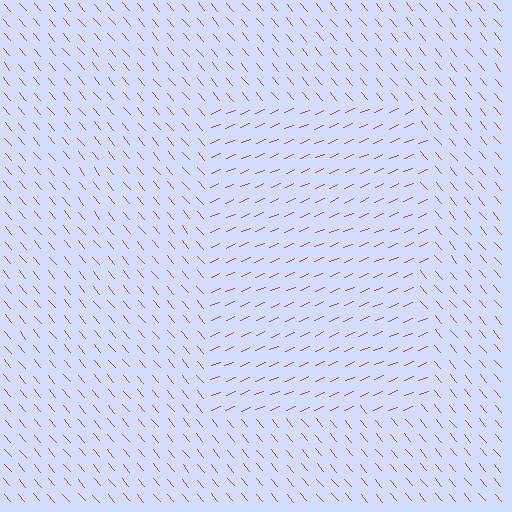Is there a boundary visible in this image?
Yes, there is a texture boundary formed by a change in line orientation.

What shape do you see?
I see a rectangle.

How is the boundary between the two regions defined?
The boundary is defined purely by a change in line orientation (approximately 73 degrees difference). All lines are the same color and thickness.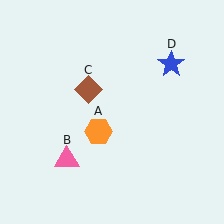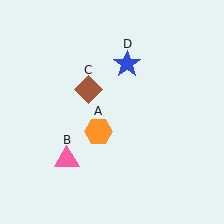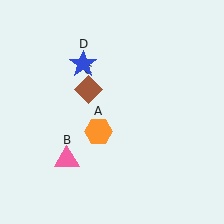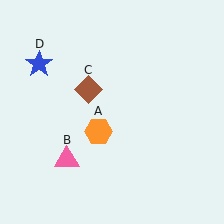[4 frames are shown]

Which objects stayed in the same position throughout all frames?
Orange hexagon (object A) and pink triangle (object B) and brown diamond (object C) remained stationary.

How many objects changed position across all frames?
1 object changed position: blue star (object D).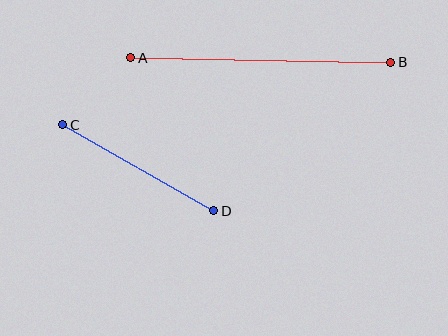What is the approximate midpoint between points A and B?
The midpoint is at approximately (261, 60) pixels.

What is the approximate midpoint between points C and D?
The midpoint is at approximately (138, 168) pixels.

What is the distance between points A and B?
The distance is approximately 260 pixels.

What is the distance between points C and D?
The distance is approximately 174 pixels.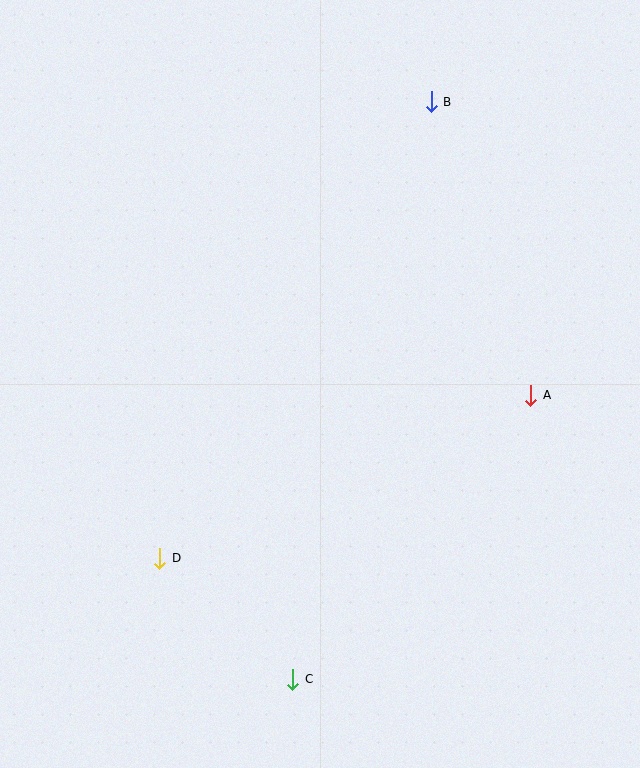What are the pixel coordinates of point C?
Point C is at (293, 679).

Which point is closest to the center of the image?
Point A at (531, 395) is closest to the center.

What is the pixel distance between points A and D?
The distance between A and D is 405 pixels.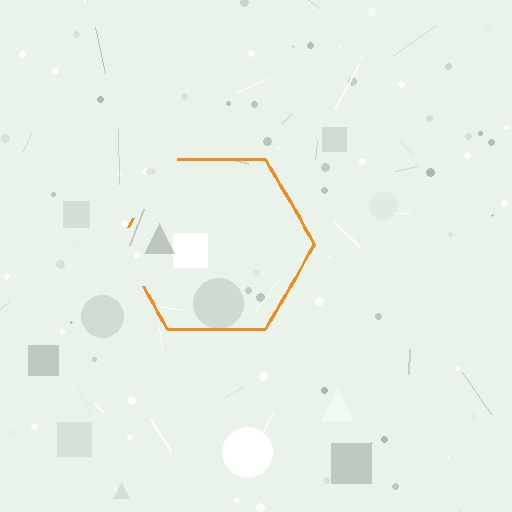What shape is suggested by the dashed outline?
The dashed outline suggests a hexagon.